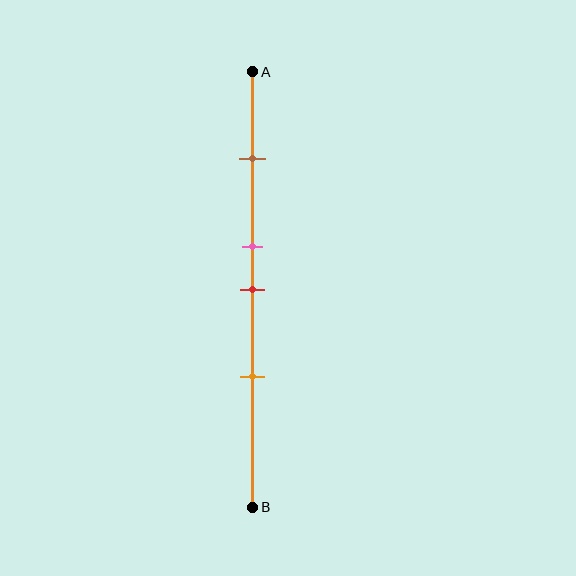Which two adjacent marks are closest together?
The pink and red marks are the closest adjacent pair.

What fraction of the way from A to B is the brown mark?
The brown mark is approximately 20% (0.2) of the way from A to B.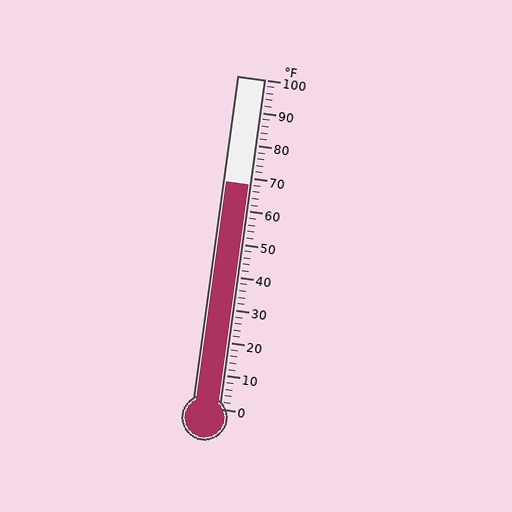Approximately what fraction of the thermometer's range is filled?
The thermometer is filled to approximately 70% of its range.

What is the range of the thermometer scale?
The thermometer scale ranges from 0°F to 100°F.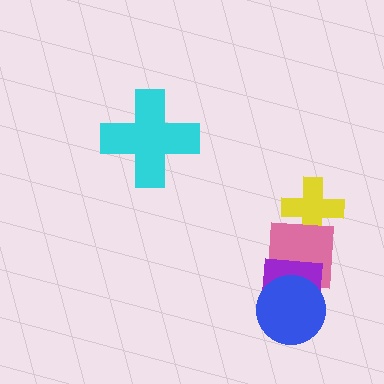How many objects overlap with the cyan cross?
0 objects overlap with the cyan cross.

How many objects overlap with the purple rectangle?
2 objects overlap with the purple rectangle.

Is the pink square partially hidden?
Yes, it is partially covered by another shape.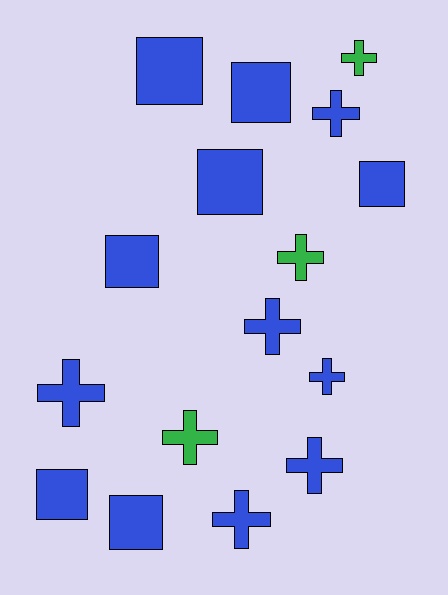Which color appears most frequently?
Blue, with 13 objects.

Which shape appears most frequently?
Cross, with 9 objects.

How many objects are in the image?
There are 16 objects.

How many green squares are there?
There are no green squares.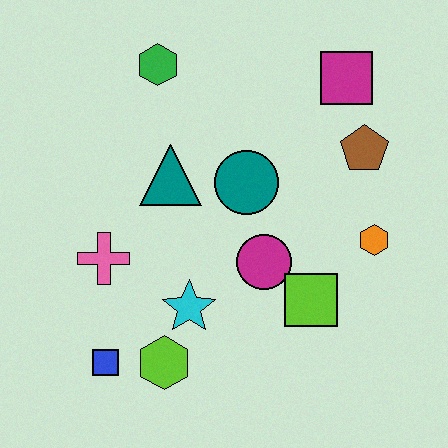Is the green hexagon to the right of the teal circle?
No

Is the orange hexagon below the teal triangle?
Yes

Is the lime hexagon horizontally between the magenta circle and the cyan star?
No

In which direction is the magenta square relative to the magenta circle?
The magenta square is above the magenta circle.